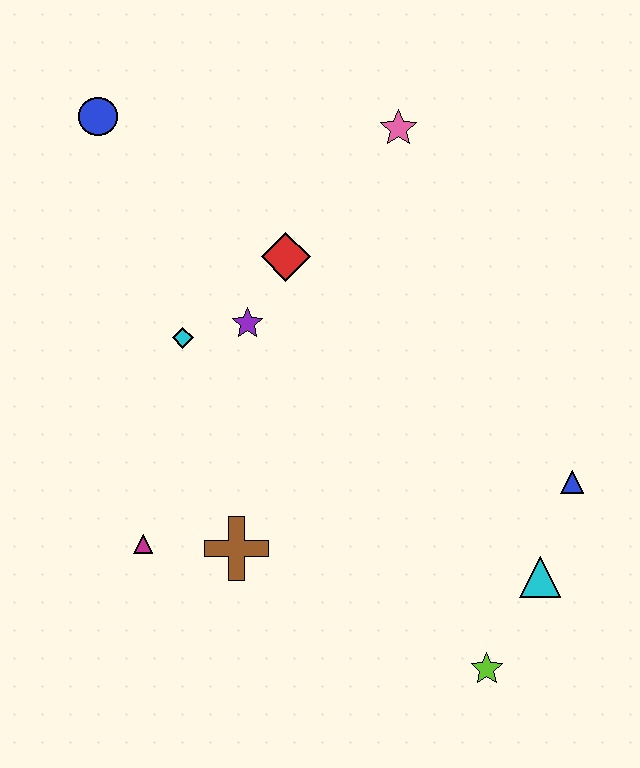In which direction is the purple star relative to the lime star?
The purple star is above the lime star.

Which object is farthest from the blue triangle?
The blue circle is farthest from the blue triangle.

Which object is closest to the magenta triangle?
The brown cross is closest to the magenta triangle.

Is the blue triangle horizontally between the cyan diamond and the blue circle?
No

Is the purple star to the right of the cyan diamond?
Yes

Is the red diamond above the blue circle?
No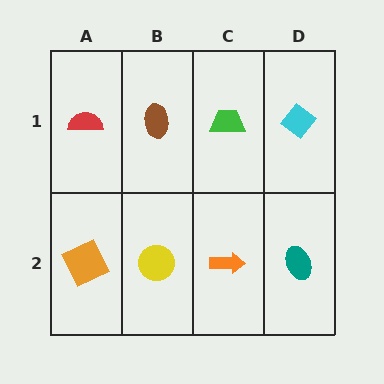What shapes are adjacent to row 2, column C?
A green trapezoid (row 1, column C), a yellow circle (row 2, column B), a teal ellipse (row 2, column D).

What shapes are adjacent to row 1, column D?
A teal ellipse (row 2, column D), a green trapezoid (row 1, column C).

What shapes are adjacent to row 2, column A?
A red semicircle (row 1, column A), a yellow circle (row 2, column B).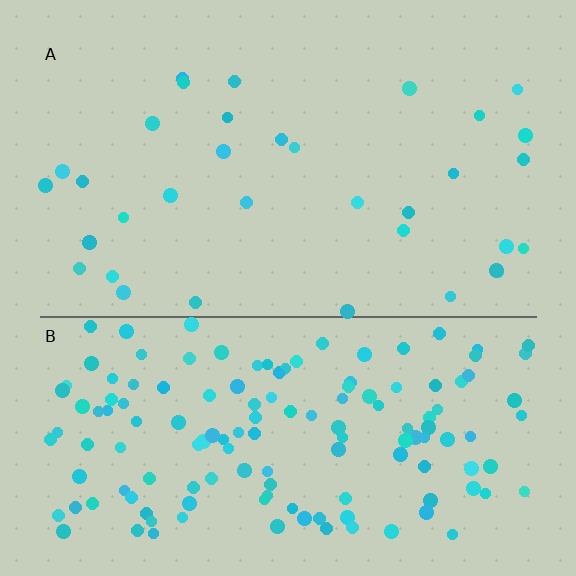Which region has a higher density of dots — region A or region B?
B (the bottom).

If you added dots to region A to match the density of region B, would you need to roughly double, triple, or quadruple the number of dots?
Approximately quadruple.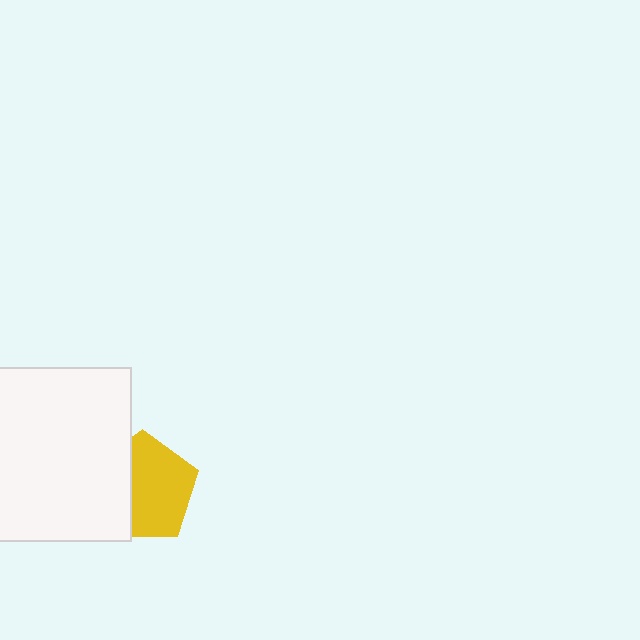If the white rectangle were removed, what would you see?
You would see the complete yellow pentagon.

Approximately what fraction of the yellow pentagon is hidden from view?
Roughly 36% of the yellow pentagon is hidden behind the white rectangle.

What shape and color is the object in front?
The object in front is a white rectangle.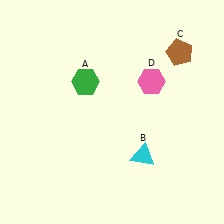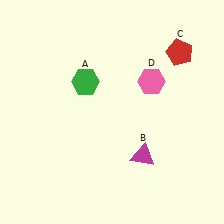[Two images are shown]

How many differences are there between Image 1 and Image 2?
There are 2 differences between the two images.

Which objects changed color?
B changed from cyan to magenta. C changed from brown to red.